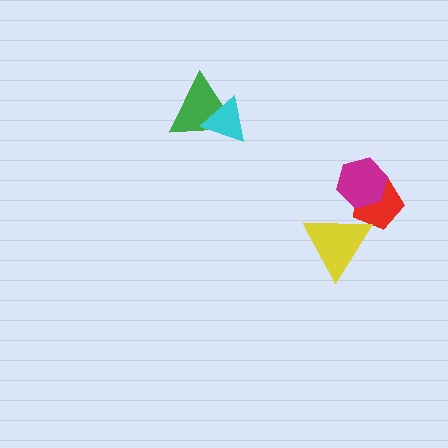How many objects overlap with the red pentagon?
2 objects overlap with the red pentagon.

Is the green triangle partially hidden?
Yes, it is partially covered by another shape.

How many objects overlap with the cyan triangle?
1 object overlaps with the cyan triangle.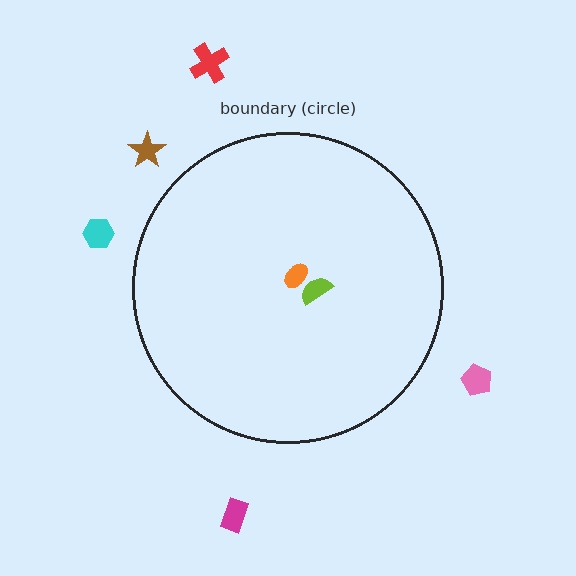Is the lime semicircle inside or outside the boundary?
Inside.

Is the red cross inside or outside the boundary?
Outside.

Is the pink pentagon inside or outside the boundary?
Outside.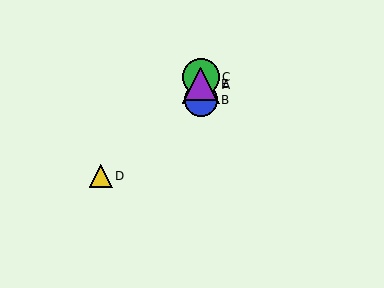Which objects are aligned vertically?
Objects A, B, C, E are aligned vertically.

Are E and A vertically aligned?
Yes, both are at x≈201.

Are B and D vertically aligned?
No, B is at x≈201 and D is at x≈101.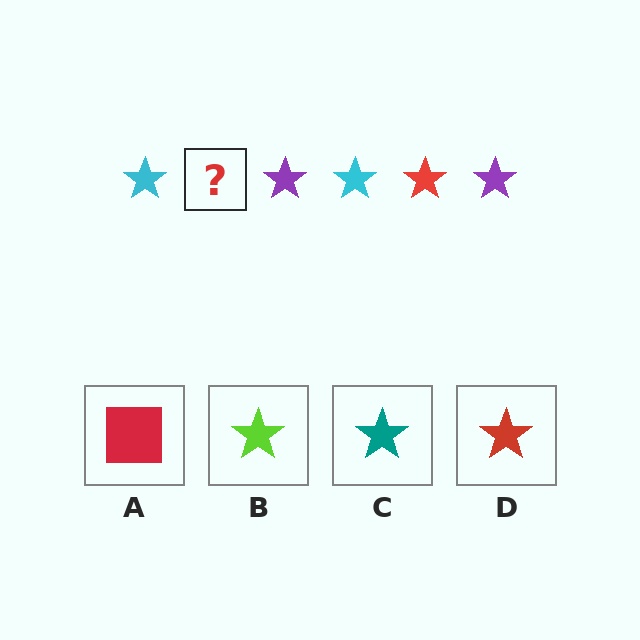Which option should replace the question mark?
Option D.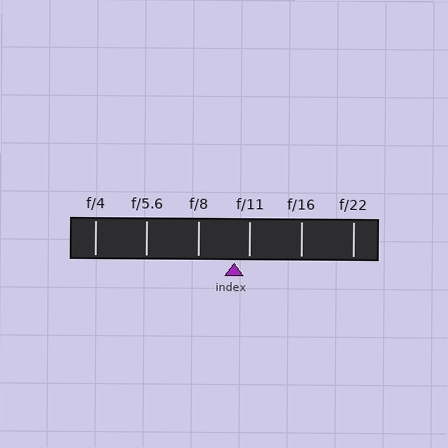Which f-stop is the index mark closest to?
The index mark is closest to f/11.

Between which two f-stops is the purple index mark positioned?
The index mark is between f/8 and f/11.